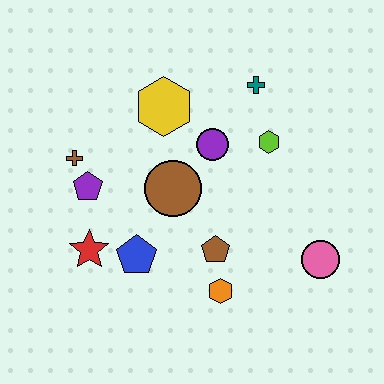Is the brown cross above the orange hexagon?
Yes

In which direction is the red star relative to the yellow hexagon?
The red star is below the yellow hexagon.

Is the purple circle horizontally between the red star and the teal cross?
Yes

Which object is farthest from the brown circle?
The pink circle is farthest from the brown circle.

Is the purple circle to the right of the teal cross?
No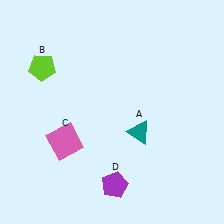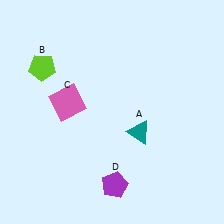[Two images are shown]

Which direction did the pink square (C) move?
The pink square (C) moved up.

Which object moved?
The pink square (C) moved up.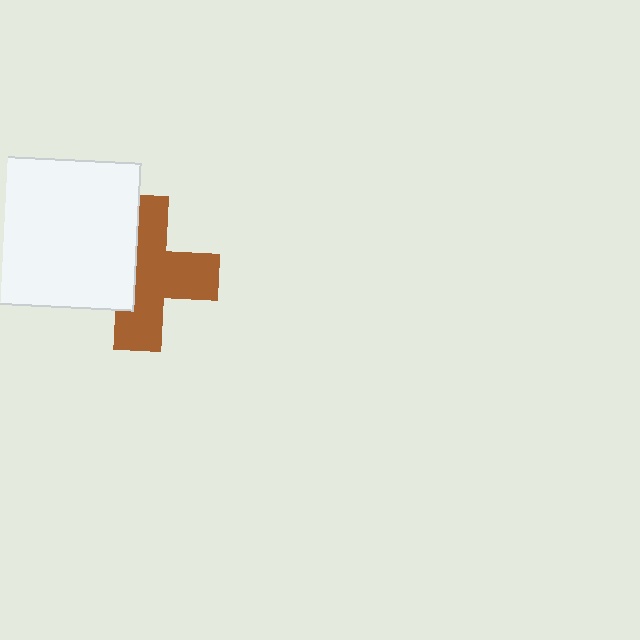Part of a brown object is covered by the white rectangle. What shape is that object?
It is a cross.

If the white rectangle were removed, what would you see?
You would see the complete brown cross.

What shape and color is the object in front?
The object in front is a white rectangle.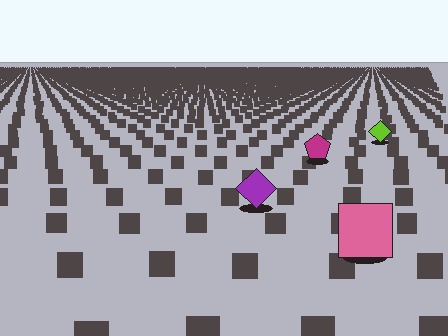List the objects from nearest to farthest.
From nearest to farthest: the pink square, the purple diamond, the magenta pentagon, the lime diamond.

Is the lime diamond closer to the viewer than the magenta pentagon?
No. The magenta pentagon is closer — you can tell from the texture gradient: the ground texture is coarser near it.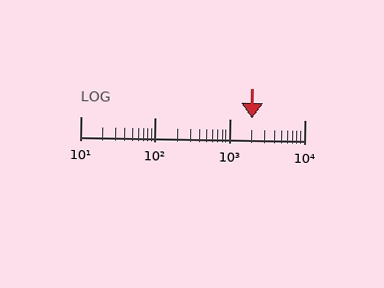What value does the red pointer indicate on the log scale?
The pointer indicates approximately 2000.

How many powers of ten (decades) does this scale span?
The scale spans 3 decades, from 10 to 10000.